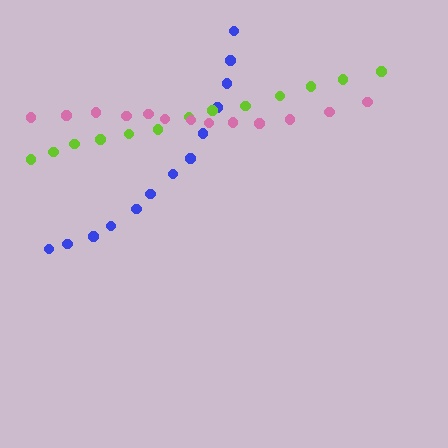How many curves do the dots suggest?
There are 3 distinct paths.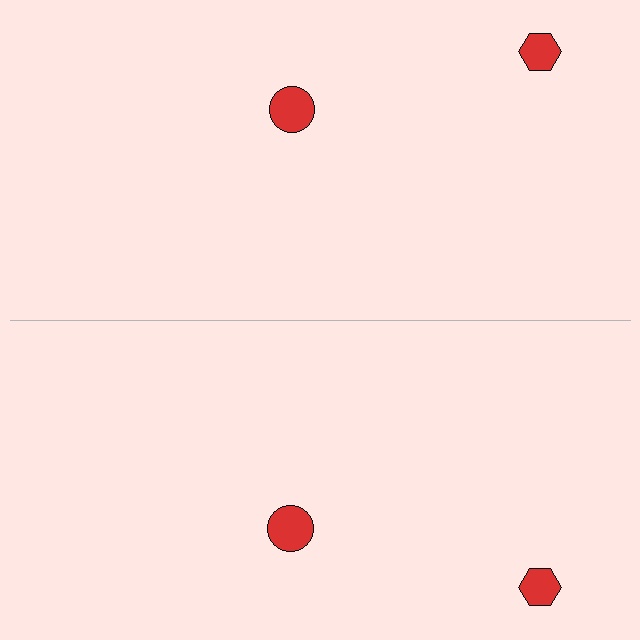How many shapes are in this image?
There are 4 shapes in this image.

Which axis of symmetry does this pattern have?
The pattern has a horizontal axis of symmetry running through the center of the image.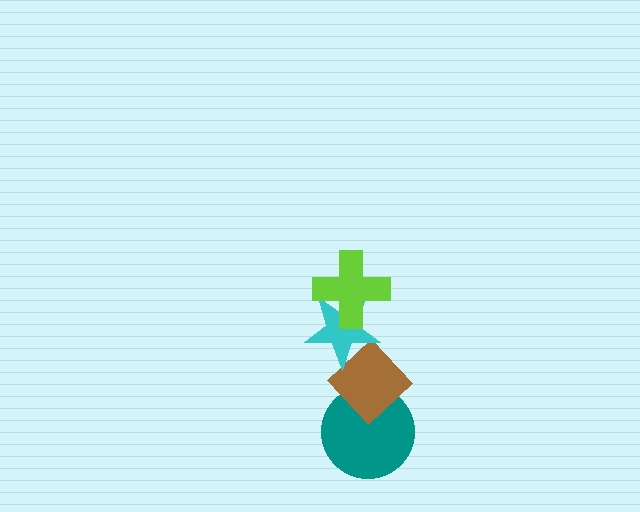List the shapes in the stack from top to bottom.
From top to bottom: the lime cross, the cyan star, the brown diamond, the teal circle.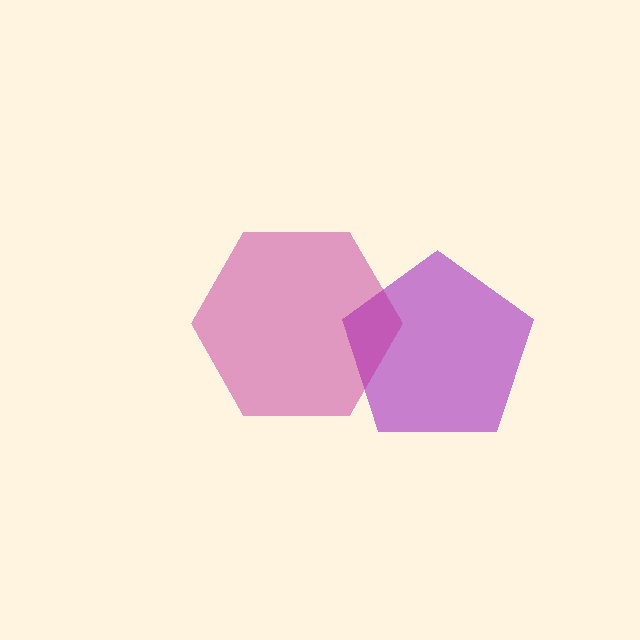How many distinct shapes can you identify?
There are 2 distinct shapes: a purple pentagon, a magenta hexagon.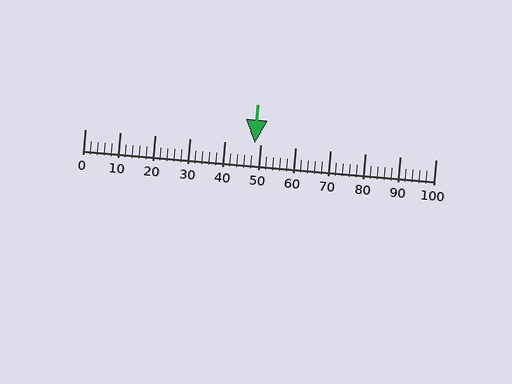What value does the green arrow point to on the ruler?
The green arrow points to approximately 48.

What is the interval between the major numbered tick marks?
The major tick marks are spaced 10 units apart.